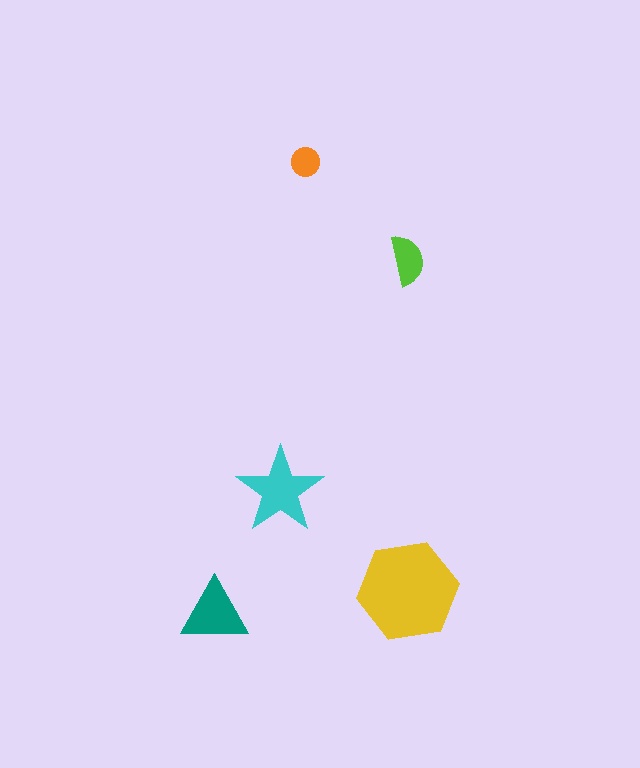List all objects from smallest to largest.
The orange circle, the lime semicircle, the teal triangle, the cyan star, the yellow hexagon.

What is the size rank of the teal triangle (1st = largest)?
3rd.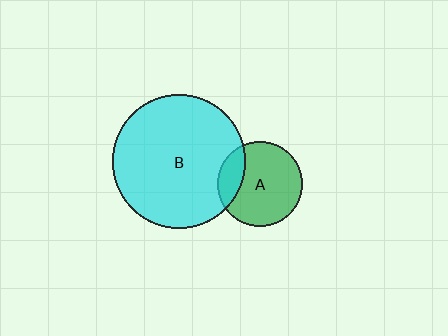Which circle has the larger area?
Circle B (cyan).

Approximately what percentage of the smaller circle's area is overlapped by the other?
Approximately 20%.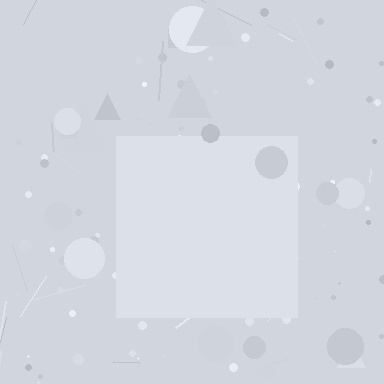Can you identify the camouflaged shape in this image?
The camouflaged shape is a square.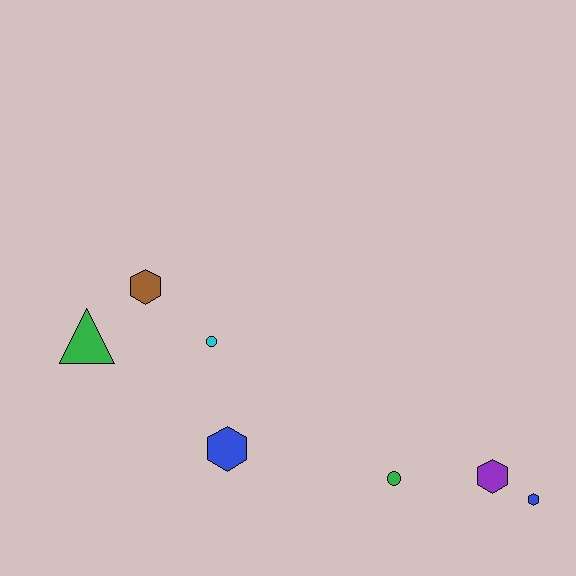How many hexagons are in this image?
There are 4 hexagons.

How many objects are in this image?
There are 7 objects.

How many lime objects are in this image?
There are no lime objects.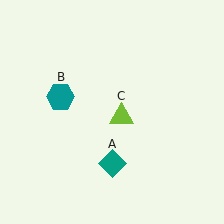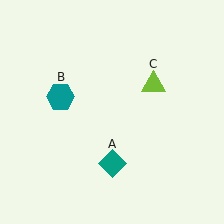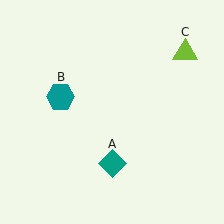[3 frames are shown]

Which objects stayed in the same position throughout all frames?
Teal diamond (object A) and teal hexagon (object B) remained stationary.